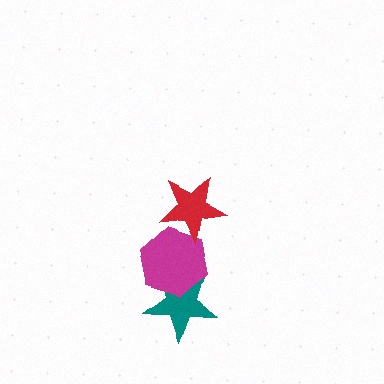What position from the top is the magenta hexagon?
The magenta hexagon is 2nd from the top.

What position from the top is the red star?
The red star is 1st from the top.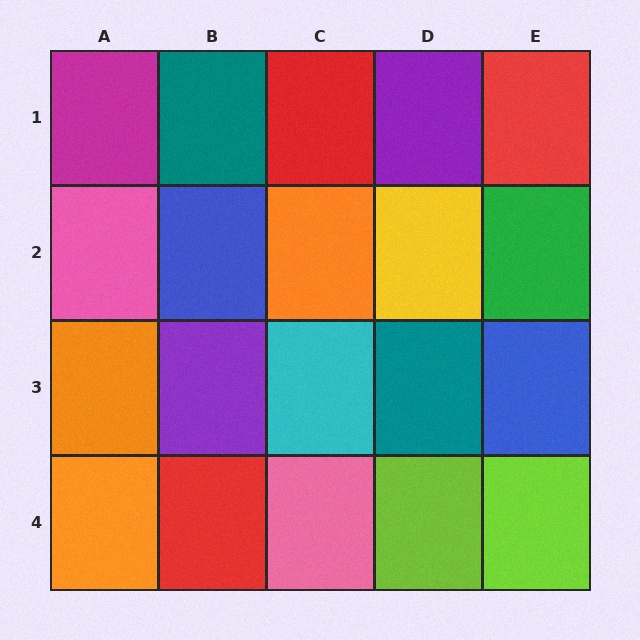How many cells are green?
1 cell is green.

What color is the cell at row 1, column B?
Teal.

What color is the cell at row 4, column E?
Lime.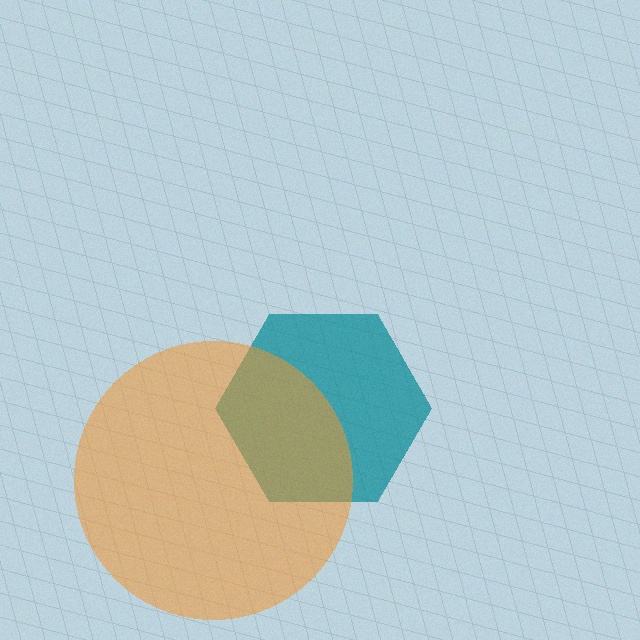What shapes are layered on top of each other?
The layered shapes are: a teal hexagon, an orange circle.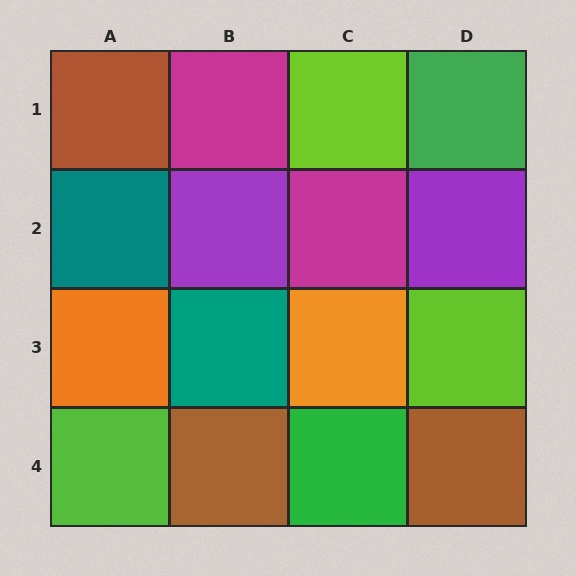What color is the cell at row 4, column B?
Brown.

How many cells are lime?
3 cells are lime.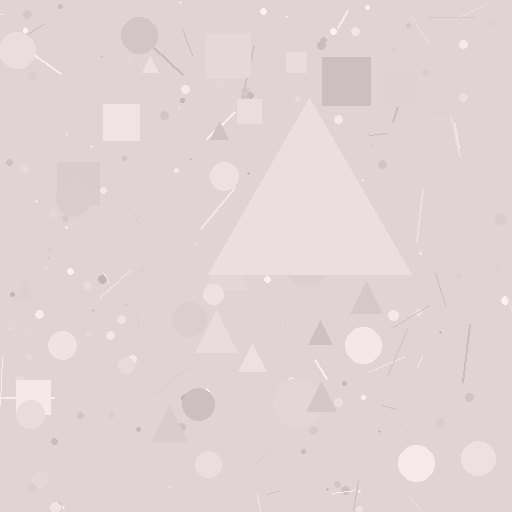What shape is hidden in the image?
A triangle is hidden in the image.